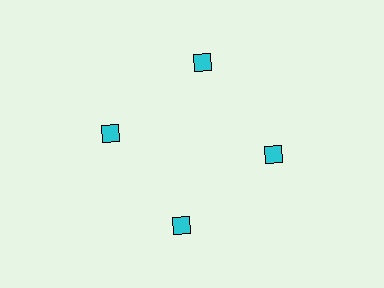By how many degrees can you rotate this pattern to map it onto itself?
The pattern maps onto itself every 90 degrees of rotation.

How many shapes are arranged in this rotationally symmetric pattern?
There are 4 shapes, arranged in 4 groups of 1.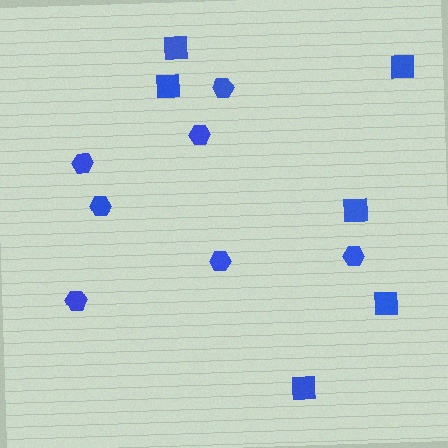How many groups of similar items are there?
There are 2 groups: one group of squares (6) and one group of hexagons (7).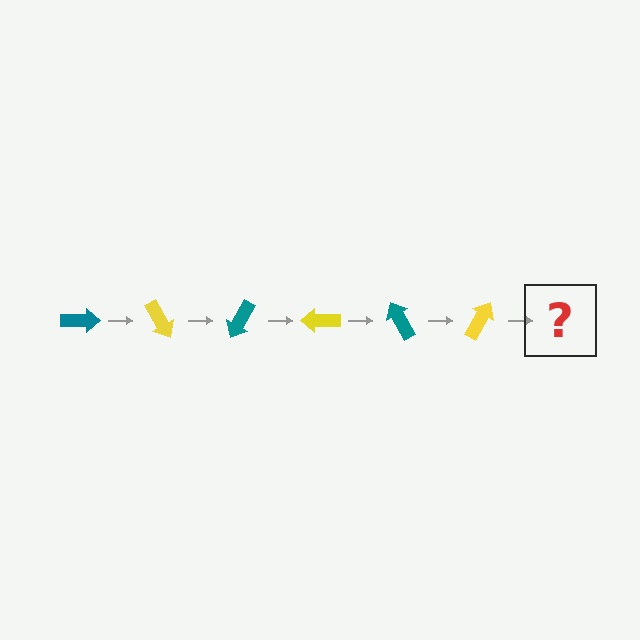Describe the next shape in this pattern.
It should be a teal arrow, rotated 360 degrees from the start.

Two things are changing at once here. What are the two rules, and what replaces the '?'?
The two rules are that it rotates 60 degrees each step and the color cycles through teal and yellow. The '?' should be a teal arrow, rotated 360 degrees from the start.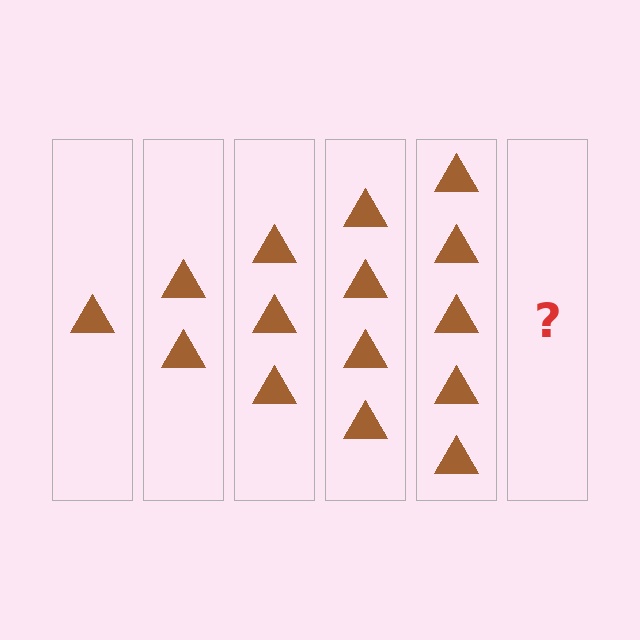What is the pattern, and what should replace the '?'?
The pattern is that each step adds one more triangle. The '?' should be 6 triangles.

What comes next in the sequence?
The next element should be 6 triangles.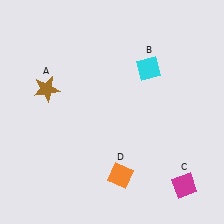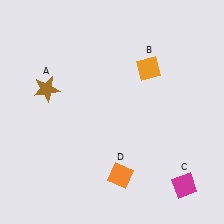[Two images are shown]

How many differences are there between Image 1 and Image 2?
There is 1 difference between the two images.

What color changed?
The diamond (B) changed from cyan in Image 1 to orange in Image 2.